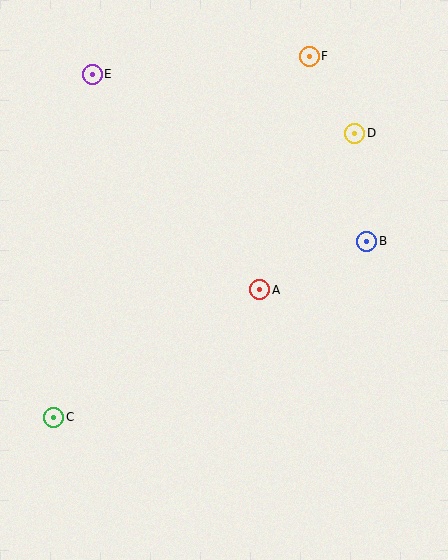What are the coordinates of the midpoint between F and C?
The midpoint between F and C is at (182, 237).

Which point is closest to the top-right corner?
Point F is closest to the top-right corner.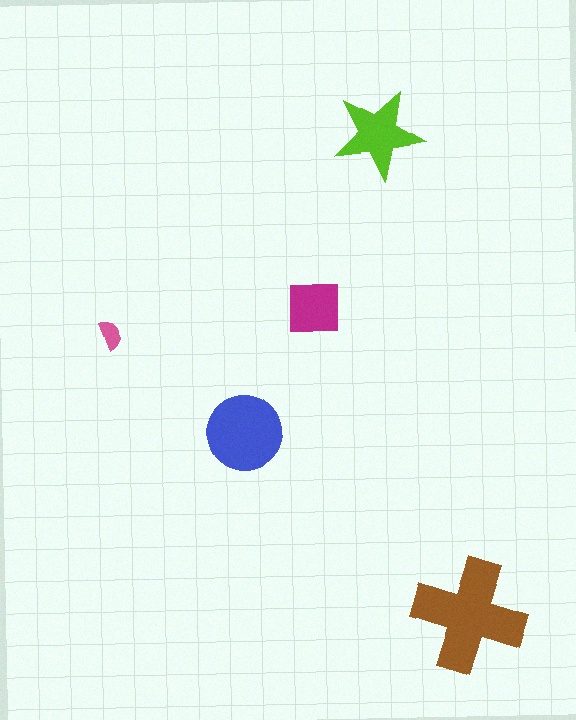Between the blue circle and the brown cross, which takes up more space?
The brown cross.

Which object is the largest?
The brown cross.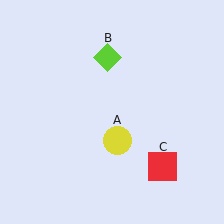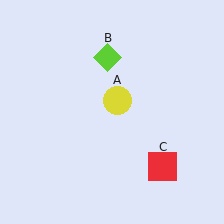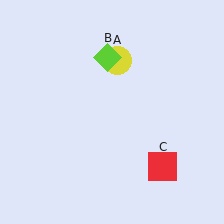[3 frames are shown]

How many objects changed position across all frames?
1 object changed position: yellow circle (object A).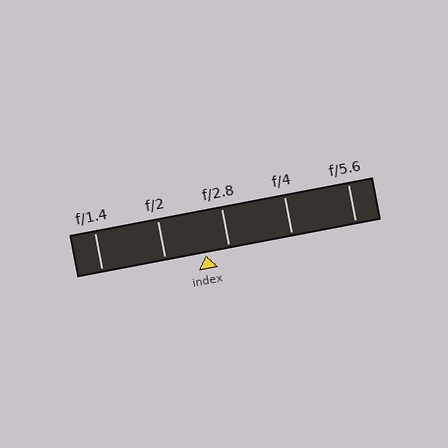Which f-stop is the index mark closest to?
The index mark is closest to f/2.8.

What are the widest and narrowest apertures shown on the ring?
The widest aperture shown is f/1.4 and the narrowest is f/5.6.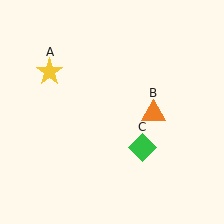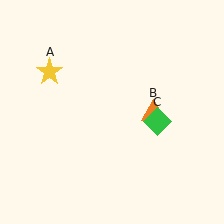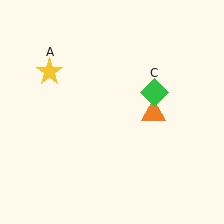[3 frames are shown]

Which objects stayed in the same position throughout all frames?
Yellow star (object A) and orange triangle (object B) remained stationary.